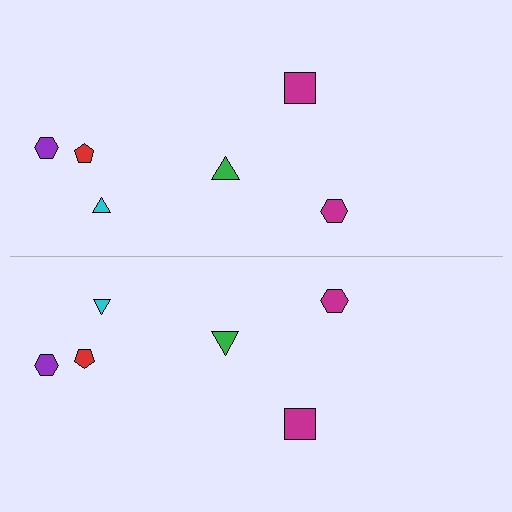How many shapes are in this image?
There are 12 shapes in this image.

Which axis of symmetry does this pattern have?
The pattern has a horizontal axis of symmetry running through the center of the image.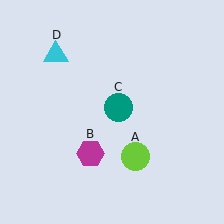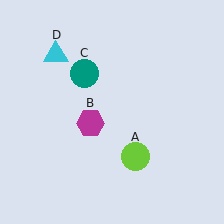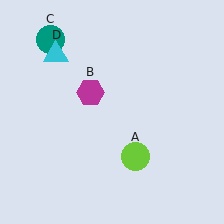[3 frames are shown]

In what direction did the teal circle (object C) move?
The teal circle (object C) moved up and to the left.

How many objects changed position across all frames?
2 objects changed position: magenta hexagon (object B), teal circle (object C).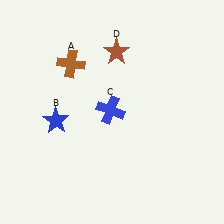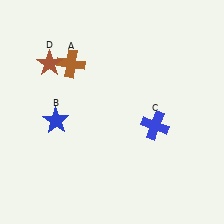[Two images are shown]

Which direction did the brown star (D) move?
The brown star (D) moved left.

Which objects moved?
The objects that moved are: the blue cross (C), the brown star (D).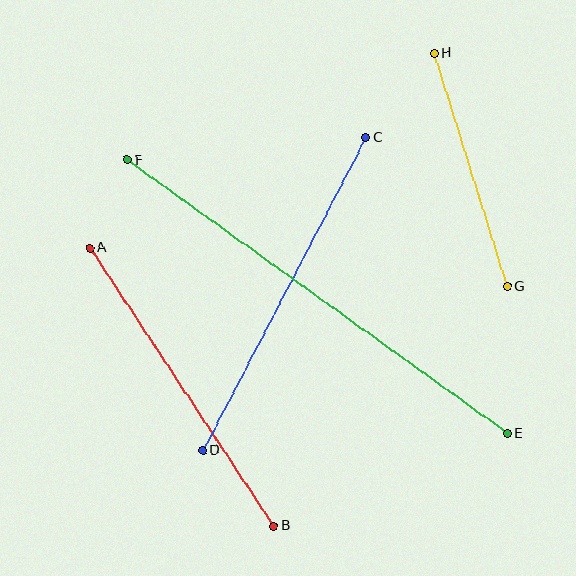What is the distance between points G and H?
The distance is approximately 244 pixels.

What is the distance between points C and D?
The distance is approximately 353 pixels.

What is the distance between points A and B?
The distance is approximately 333 pixels.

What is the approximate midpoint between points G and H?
The midpoint is at approximately (471, 170) pixels.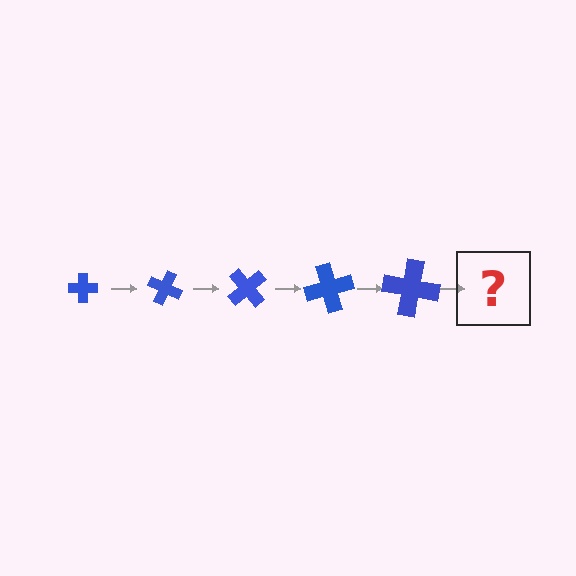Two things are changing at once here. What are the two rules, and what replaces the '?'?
The two rules are that the cross grows larger each step and it rotates 25 degrees each step. The '?' should be a cross, larger than the previous one and rotated 125 degrees from the start.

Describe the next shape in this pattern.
It should be a cross, larger than the previous one and rotated 125 degrees from the start.